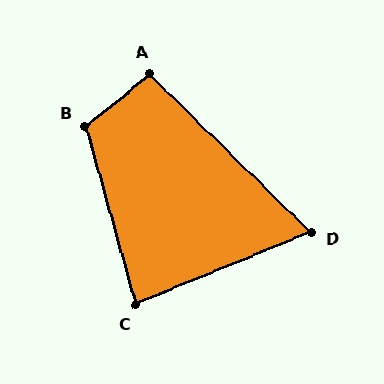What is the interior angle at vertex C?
Approximately 84 degrees (acute).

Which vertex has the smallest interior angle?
D, at approximately 67 degrees.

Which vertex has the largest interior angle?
B, at approximately 113 degrees.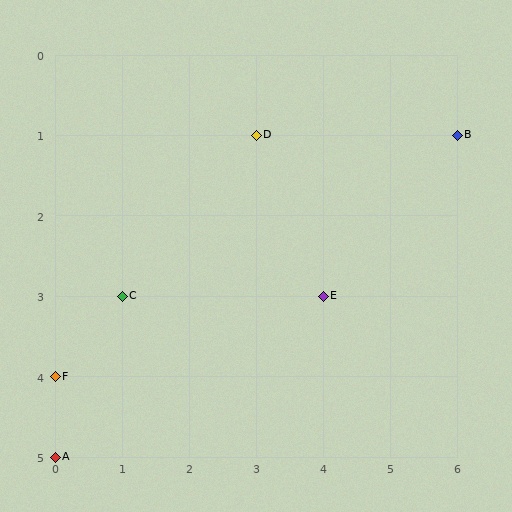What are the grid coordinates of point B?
Point B is at grid coordinates (6, 1).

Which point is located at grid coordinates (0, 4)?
Point F is at (0, 4).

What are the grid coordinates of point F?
Point F is at grid coordinates (0, 4).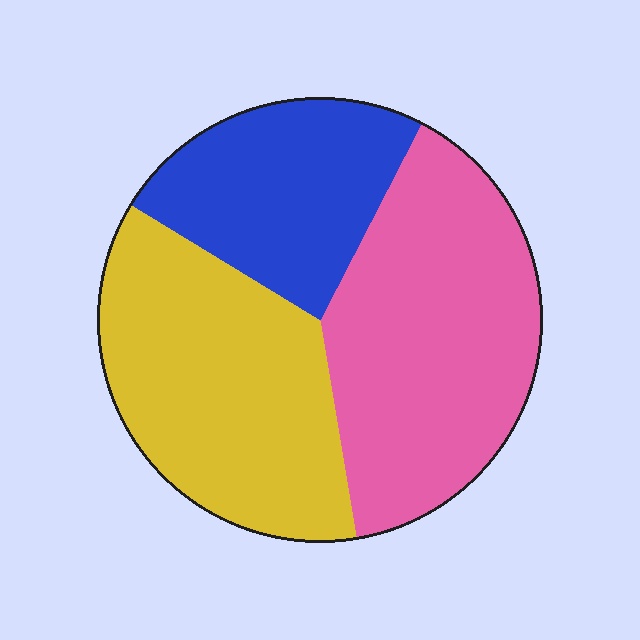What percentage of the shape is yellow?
Yellow takes up between a quarter and a half of the shape.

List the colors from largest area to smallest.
From largest to smallest: pink, yellow, blue.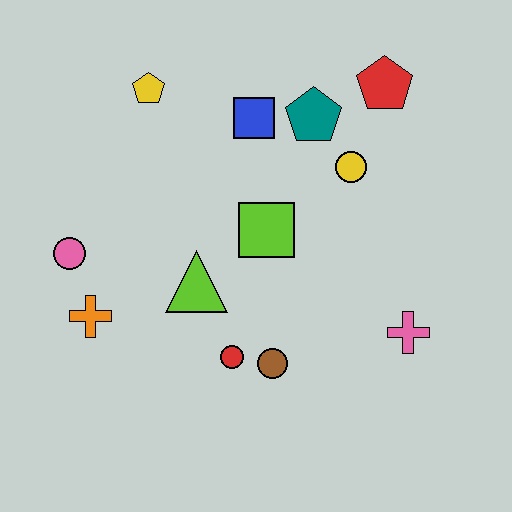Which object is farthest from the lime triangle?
The red pentagon is farthest from the lime triangle.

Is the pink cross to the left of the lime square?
No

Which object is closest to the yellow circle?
The teal pentagon is closest to the yellow circle.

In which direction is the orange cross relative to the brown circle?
The orange cross is to the left of the brown circle.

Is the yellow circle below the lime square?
No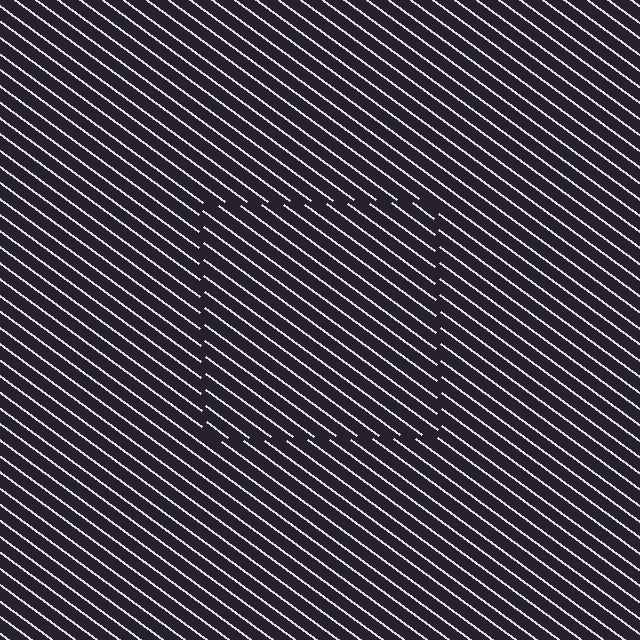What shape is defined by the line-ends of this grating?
An illusory square. The interior of the shape contains the same grating, shifted by half a period — the contour is defined by the phase discontinuity where line-ends from the inner and outer gratings abut.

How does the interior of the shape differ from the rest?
The interior of the shape contains the same grating, shifted by half a period — the contour is defined by the phase discontinuity where line-ends from the inner and outer gratings abut.